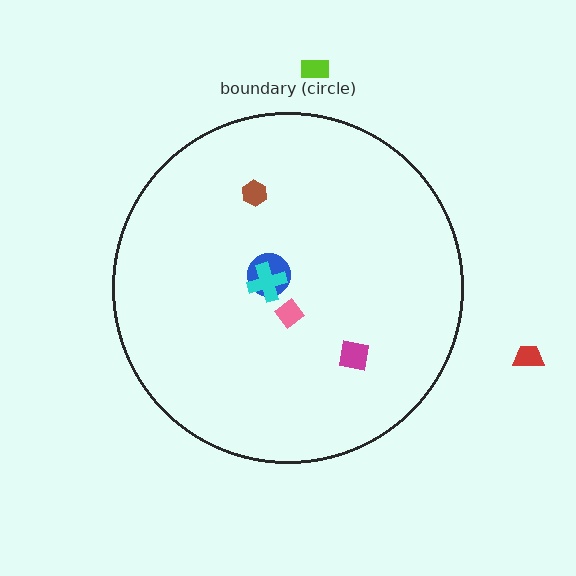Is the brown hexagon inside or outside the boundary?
Inside.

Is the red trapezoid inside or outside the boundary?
Outside.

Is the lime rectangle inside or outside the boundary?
Outside.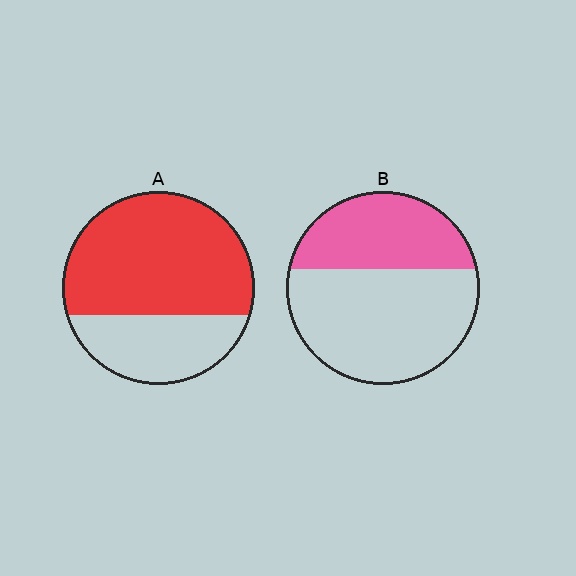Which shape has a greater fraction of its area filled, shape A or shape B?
Shape A.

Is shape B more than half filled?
No.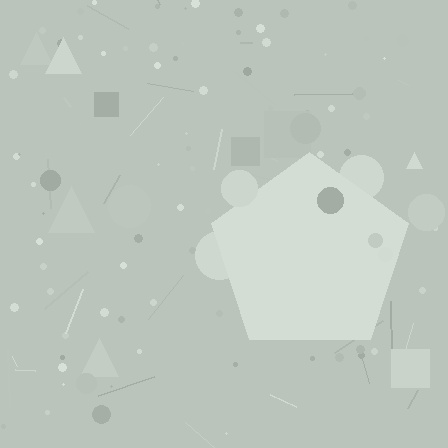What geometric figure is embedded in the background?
A pentagon is embedded in the background.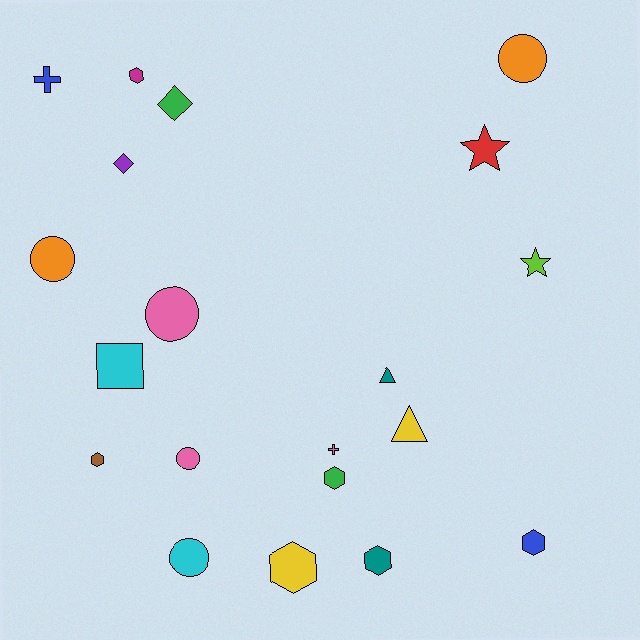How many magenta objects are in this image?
There is 1 magenta object.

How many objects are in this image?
There are 20 objects.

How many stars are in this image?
There are 2 stars.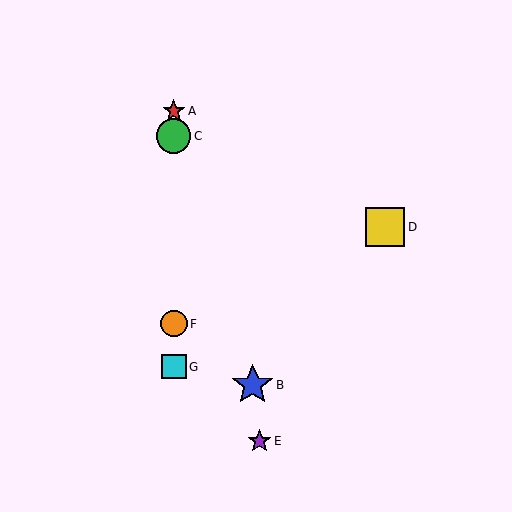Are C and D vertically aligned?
No, C is at x≈174 and D is at x≈385.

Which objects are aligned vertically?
Objects A, C, F, G are aligned vertically.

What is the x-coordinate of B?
Object B is at x≈253.